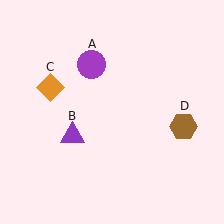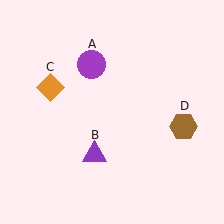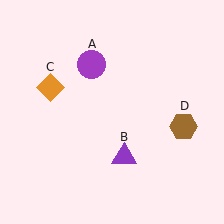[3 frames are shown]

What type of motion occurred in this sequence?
The purple triangle (object B) rotated counterclockwise around the center of the scene.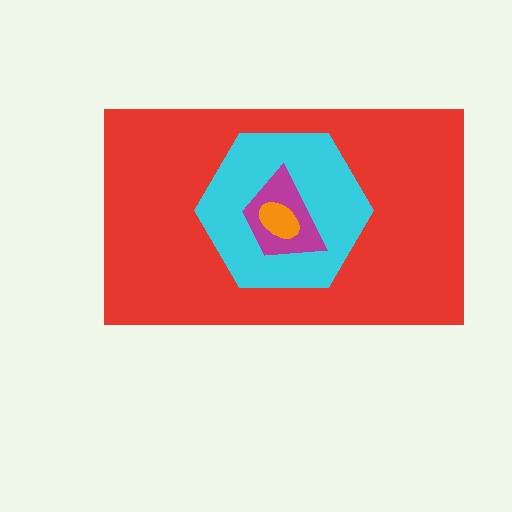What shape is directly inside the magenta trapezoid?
The orange ellipse.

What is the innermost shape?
The orange ellipse.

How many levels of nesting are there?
4.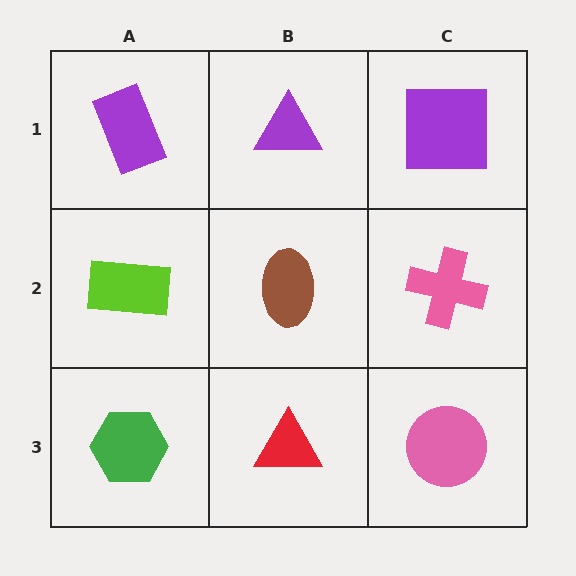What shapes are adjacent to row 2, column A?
A purple rectangle (row 1, column A), a green hexagon (row 3, column A), a brown ellipse (row 2, column B).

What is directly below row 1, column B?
A brown ellipse.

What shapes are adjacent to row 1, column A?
A lime rectangle (row 2, column A), a purple triangle (row 1, column B).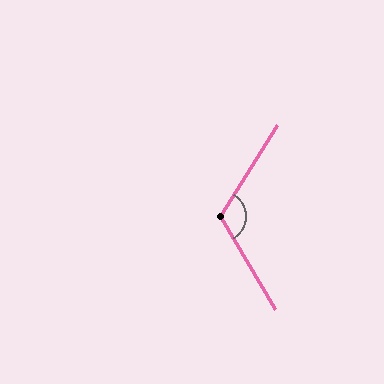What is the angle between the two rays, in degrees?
Approximately 117 degrees.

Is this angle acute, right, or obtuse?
It is obtuse.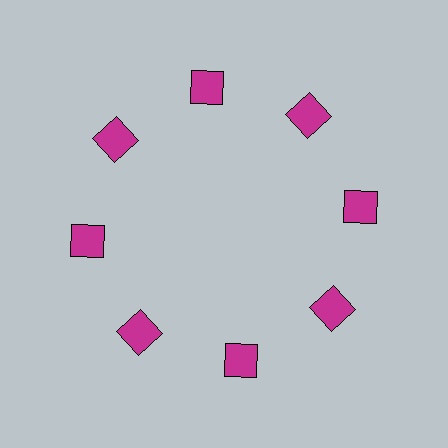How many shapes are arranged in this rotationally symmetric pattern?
There are 8 shapes, arranged in 8 groups of 1.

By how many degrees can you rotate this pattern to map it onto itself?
The pattern maps onto itself every 45 degrees of rotation.